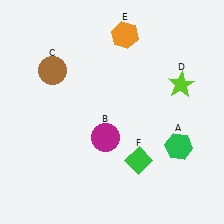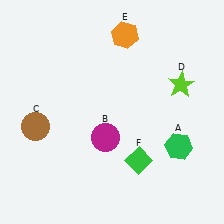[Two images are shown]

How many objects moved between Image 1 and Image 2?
1 object moved between the two images.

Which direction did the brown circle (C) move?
The brown circle (C) moved down.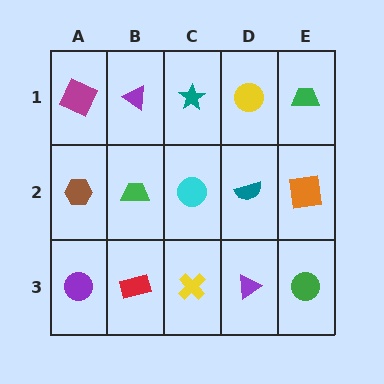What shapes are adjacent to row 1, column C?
A cyan circle (row 2, column C), a purple triangle (row 1, column B), a yellow circle (row 1, column D).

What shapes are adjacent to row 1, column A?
A brown hexagon (row 2, column A), a purple triangle (row 1, column B).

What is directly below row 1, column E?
An orange square.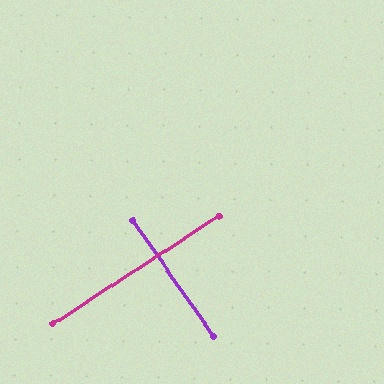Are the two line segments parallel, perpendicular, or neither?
Perpendicular — they meet at approximately 88°.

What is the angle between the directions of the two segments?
Approximately 88 degrees.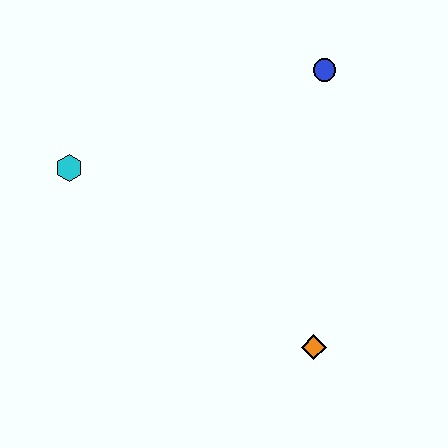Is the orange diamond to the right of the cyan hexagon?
Yes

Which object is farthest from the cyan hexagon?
The orange diamond is farthest from the cyan hexagon.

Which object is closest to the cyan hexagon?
The blue circle is closest to the cyan hexagon.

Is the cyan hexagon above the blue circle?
No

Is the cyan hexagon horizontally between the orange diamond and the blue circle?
No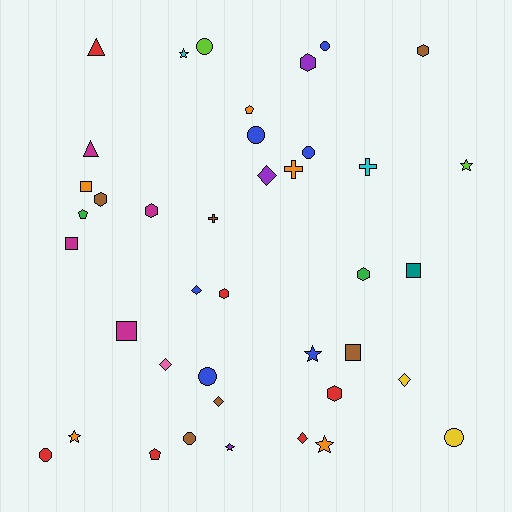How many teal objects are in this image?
There is 1 teal object.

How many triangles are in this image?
There are 2 triangles.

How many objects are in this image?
There are 40 objects.